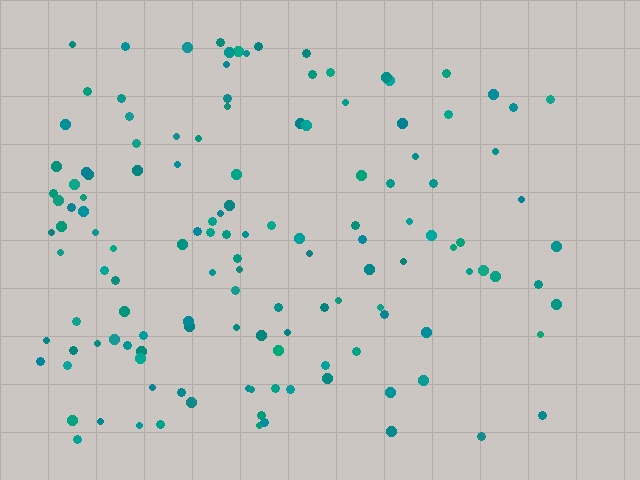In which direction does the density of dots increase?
From right to left, with the left side densest.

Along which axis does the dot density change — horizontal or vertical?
Horizontal.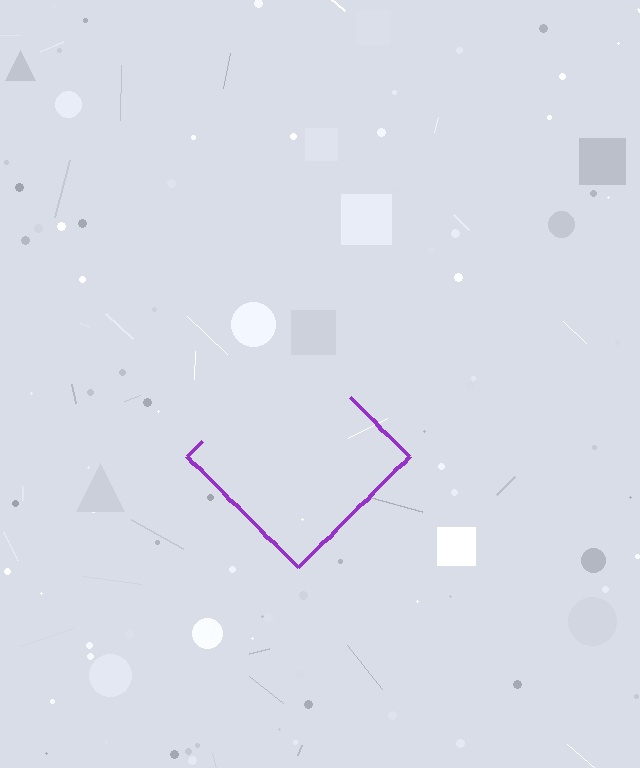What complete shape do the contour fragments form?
The contour fragments form a diamond.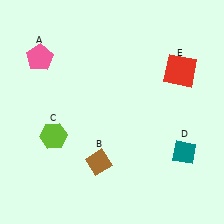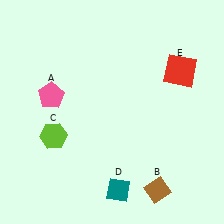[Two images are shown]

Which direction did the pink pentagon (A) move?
The pink pentagon (A) moved down.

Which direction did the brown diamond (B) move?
The brown diamond (B) moved right.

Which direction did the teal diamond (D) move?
The teal diamond (D) moved left.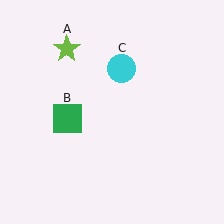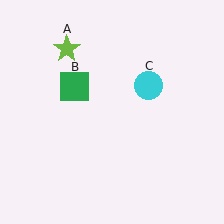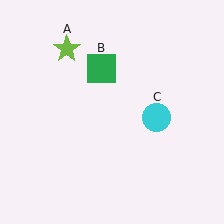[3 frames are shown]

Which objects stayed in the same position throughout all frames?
Lime star (object A) remained stationary.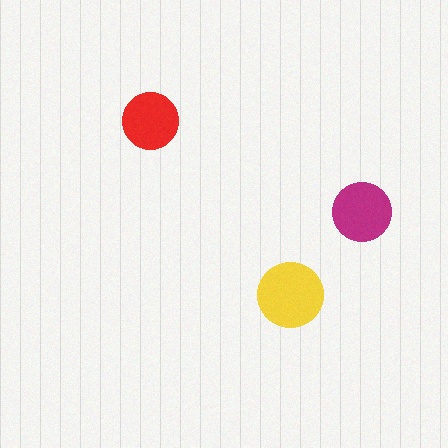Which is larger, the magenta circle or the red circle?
The magenta one.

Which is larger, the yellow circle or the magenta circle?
The yellow one.